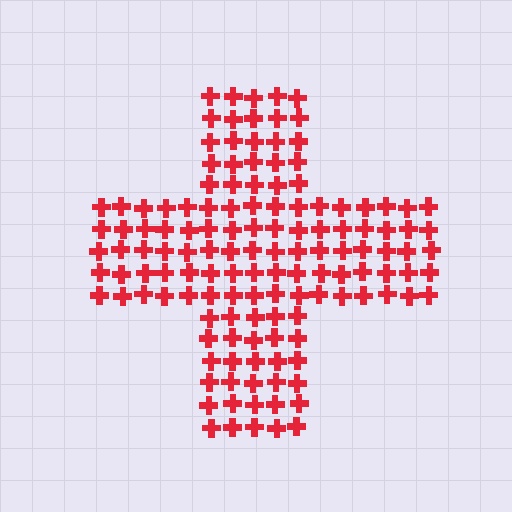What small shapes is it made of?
It is made of small crosses.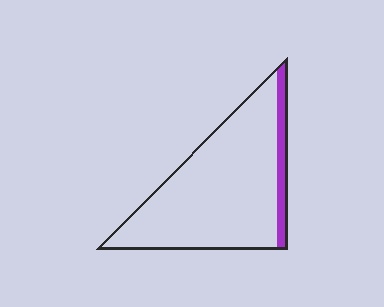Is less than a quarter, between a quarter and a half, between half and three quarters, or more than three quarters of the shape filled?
Less than a quarter.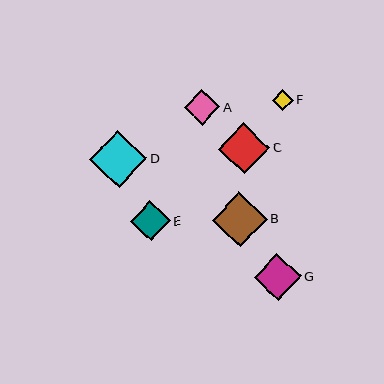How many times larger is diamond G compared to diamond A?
Diamond G is approximately 1.3 times the size of diamond A.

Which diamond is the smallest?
Diamond F is the smallest with a size of approximately 21 pixels.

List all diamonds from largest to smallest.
From largest to smallest: D, B, C, G, E, A, F.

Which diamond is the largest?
Diamond D is the largest with a size of approximately 57 pixels.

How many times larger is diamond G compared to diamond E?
Diamond G is approximately 1.2 times the size of diamond E.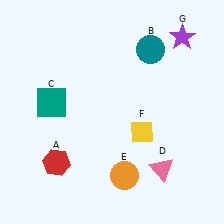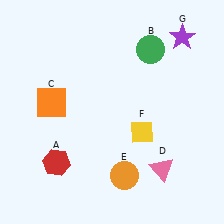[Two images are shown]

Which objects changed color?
B changed from teal to green. C changed from teal to orange.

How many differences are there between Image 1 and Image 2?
There are 2 differences between the two images.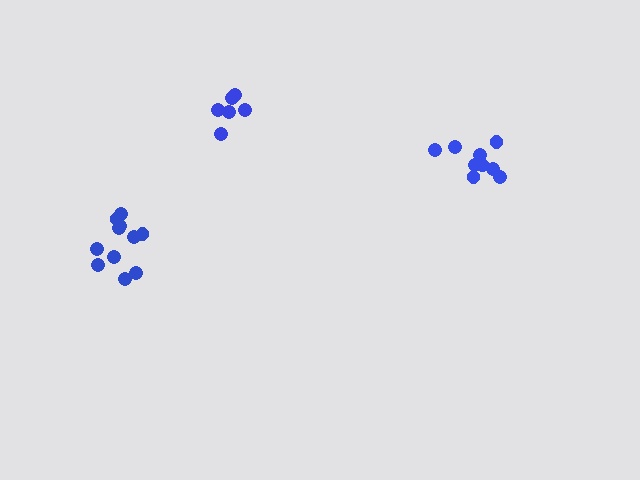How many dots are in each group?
Group 1: 11 dots, Group 2: 9 dots, Group 3: 6 dots (26 total).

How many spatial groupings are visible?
There are 3 spatial groupings.